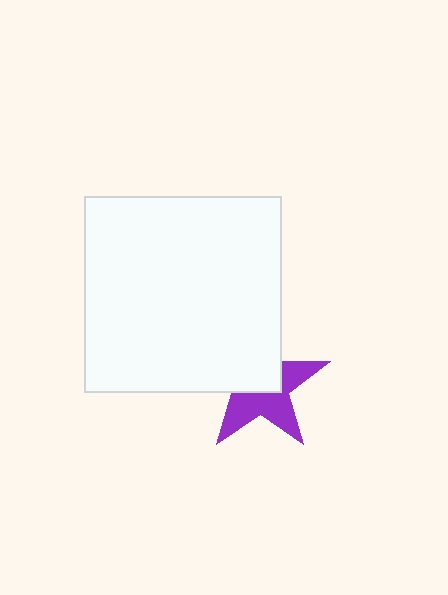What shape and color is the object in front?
The object in front is a white square.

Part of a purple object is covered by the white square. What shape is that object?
It is a star.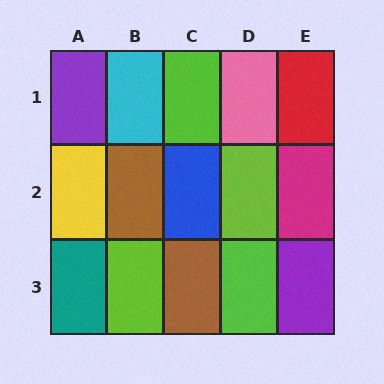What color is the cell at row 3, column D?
Lime.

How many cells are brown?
2 cells are brown.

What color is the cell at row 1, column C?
Lime.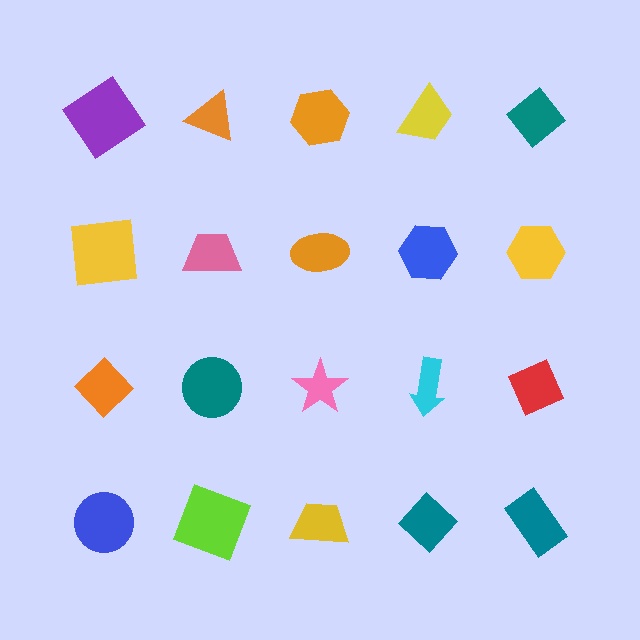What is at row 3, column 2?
A teal circle.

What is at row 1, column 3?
An orange hexagon.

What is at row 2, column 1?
A yellow square.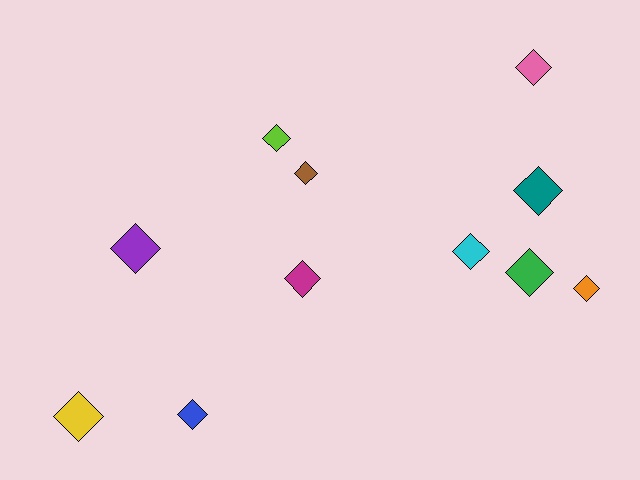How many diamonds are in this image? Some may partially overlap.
There are 11 diamonds.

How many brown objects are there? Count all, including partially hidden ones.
There is 1 brown object.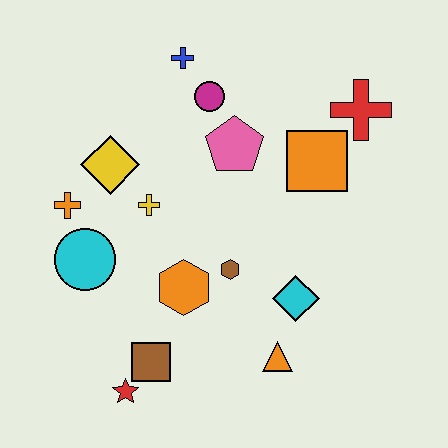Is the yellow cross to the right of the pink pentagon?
No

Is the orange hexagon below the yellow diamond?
Yes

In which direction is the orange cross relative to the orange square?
The orange cross is to the left of the orange square.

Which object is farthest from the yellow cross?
The red cross is farthest from the yellow cross.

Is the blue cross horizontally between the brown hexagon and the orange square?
No